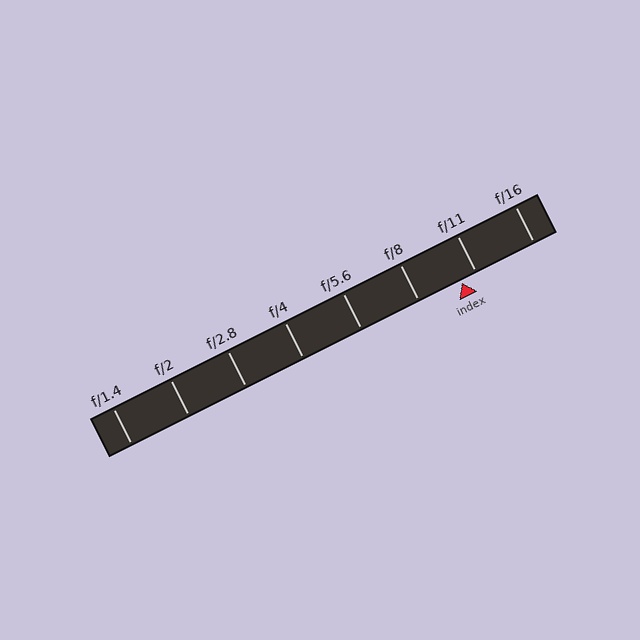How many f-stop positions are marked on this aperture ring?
There are 8 f-stop positions marked.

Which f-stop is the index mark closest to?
The index mark is closest to f/11.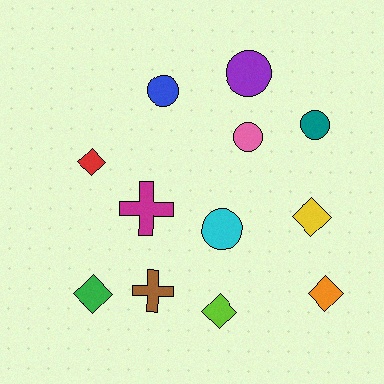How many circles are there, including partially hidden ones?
There are 5 circles.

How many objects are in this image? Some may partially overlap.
There are 12 objects.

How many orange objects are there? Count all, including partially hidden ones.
There is 1 orange object.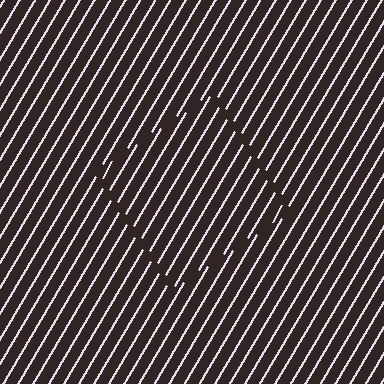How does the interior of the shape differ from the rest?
The interior of the shape contains the same grating, shifted by half a period — the contour is defined by the phase discontinuity where line-ends from the inner and outer gratings abut.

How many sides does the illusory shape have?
4 sides — the line-ends trace a square.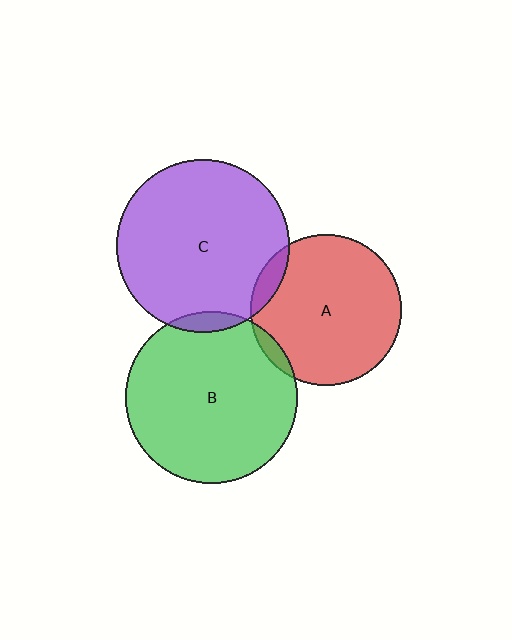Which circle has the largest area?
Circle C (purple).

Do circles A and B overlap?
Yes.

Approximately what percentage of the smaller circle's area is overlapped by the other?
Approximately 5%.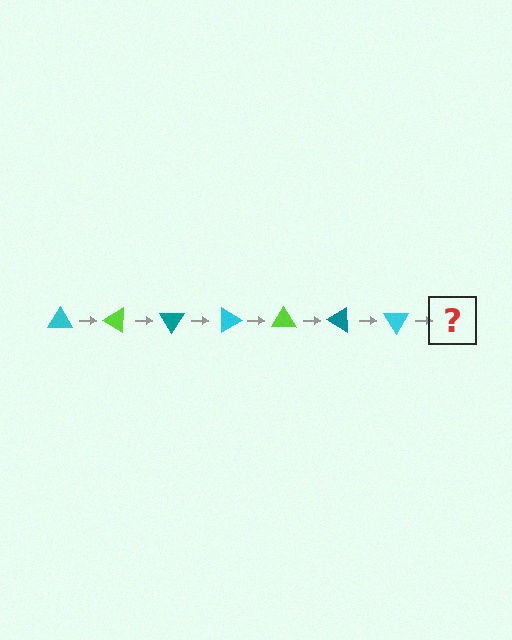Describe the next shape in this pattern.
It should be a lime triangle, rotated 210 degrees from the start.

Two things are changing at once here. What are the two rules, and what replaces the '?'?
The two rules are that it rotates 30 degrees each step and the color cycles through cyan, lime, and teal. The '?' should be a lime triangle, rotated 210 degrees from the start.